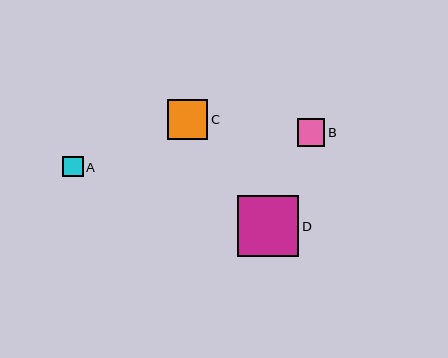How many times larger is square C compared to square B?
Square C is approximately 1.5 times the size of square B.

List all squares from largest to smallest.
From largest to smallest: D, C, B, A.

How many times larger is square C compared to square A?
Square C is approximately 2.0 times the size of square A.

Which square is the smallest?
Square A is the smallest with a size of approximately 20 pixels.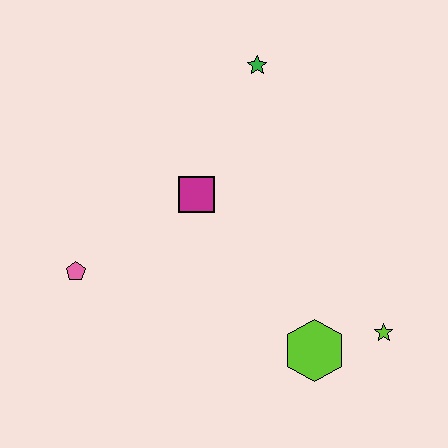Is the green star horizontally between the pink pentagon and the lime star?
Yes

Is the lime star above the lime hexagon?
Yes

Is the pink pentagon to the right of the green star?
No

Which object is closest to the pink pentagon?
The magenta square is closest to the pink pentagon.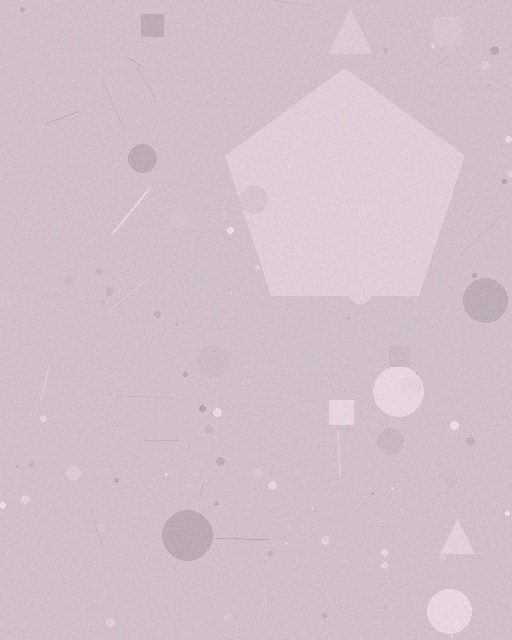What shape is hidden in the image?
A pentagon is hidden in the image.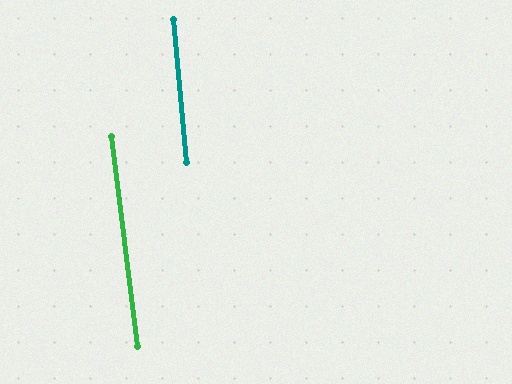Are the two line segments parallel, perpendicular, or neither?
Parallel — their directions differ by only 1.9°.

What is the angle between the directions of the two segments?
Approximately 2 degrees.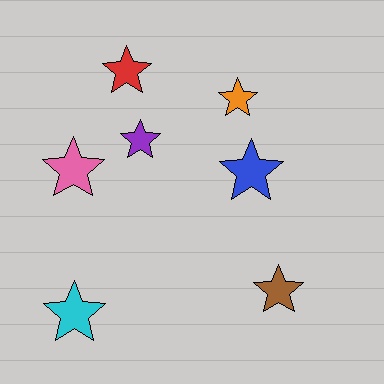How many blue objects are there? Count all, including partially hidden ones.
There is 1 blue object.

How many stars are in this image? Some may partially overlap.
There are 7 stars.